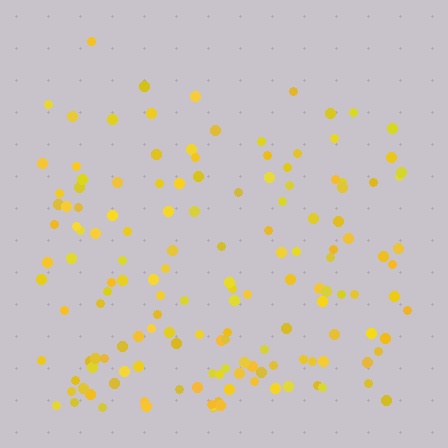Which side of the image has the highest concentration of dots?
The bottom.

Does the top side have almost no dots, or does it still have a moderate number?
Still a moderate number, just noticeably fewer than the bottom.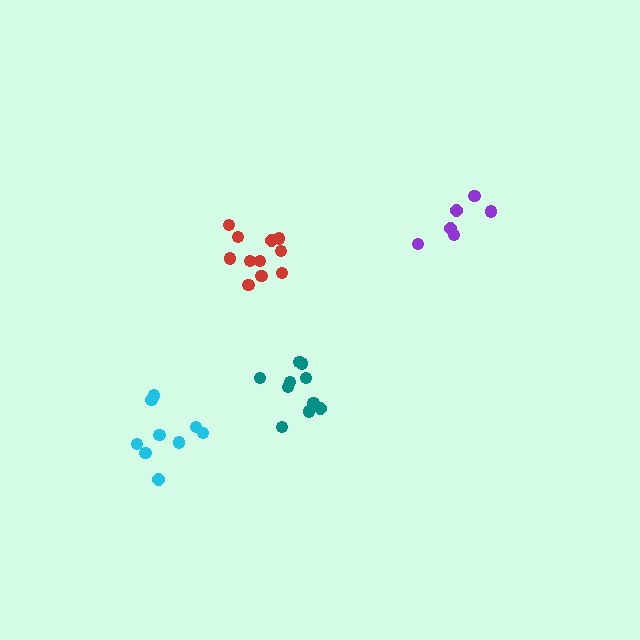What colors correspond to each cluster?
The clusters are colored: teal, red, purple, cyan.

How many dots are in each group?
Group 1: 10 dots, Group 2: 11 dots, Group 3: 6 dots, Group 4: 9 dots (36 total).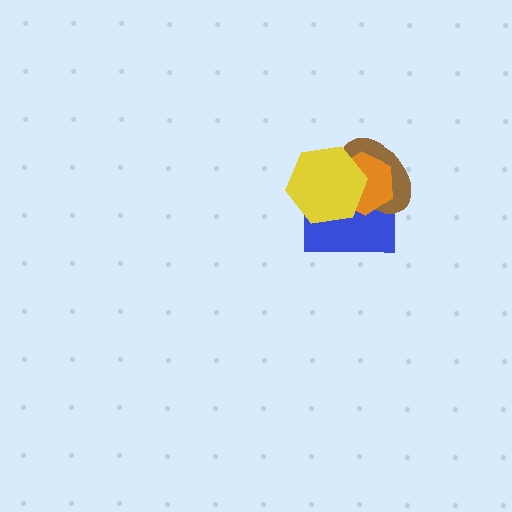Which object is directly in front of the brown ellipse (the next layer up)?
The orange hexagon is directly in front of the brown ellipse.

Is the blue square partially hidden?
Yes, it is partially covered by another shape.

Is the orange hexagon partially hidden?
Yes, it is partially covered by another shape.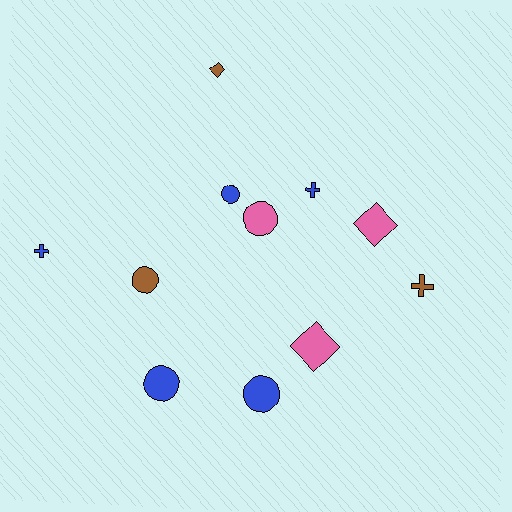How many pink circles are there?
There is 1 pink circle.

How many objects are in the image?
There are 11 objects.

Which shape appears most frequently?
Circle, with 5 objects.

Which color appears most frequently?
Blue, with 5 objects.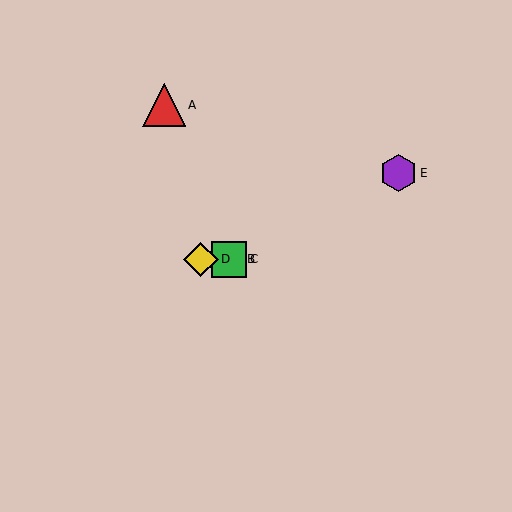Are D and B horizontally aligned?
Yes, both are at y≈259.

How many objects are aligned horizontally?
3 objects (B, C, D) are aligned horizontally.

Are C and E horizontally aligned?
No, C is at y≈259 and E is at y≈173.